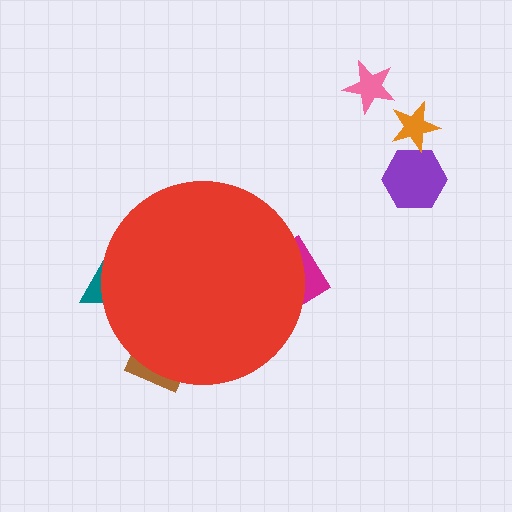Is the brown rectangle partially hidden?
Yes, the brown rectangle is partially hidden behind the red circle.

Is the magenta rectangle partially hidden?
Yes, the magenta rectangle is partially hidden behind the red circle.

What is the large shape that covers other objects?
A red circle.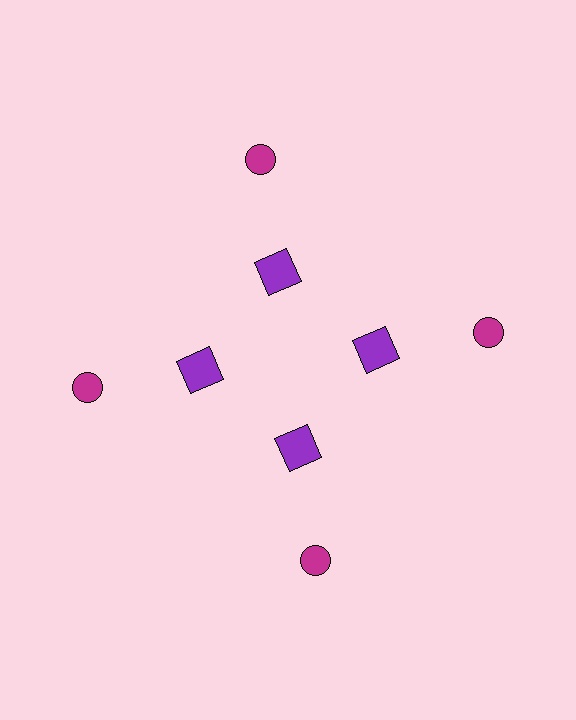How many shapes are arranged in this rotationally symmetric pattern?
There are 8 shapes, arranged in 4 groups of 2.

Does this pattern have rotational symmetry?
Yes, this pattern has 4-fold rotational symmetry. It looks the same after rotating 90 degrees around the center.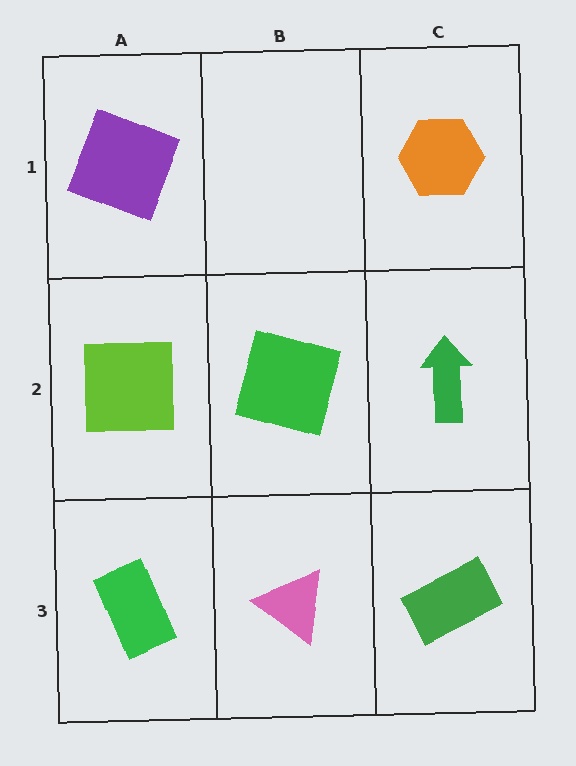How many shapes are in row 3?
3 shapes.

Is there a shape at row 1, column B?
No, that cell is empty.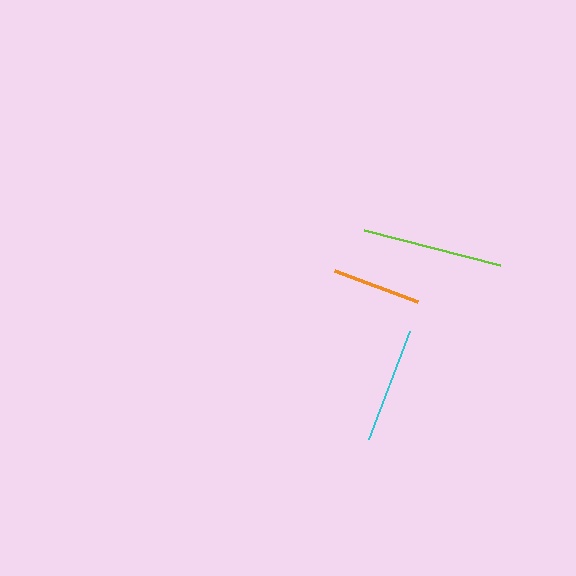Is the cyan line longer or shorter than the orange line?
The cyan line is longer than the orange line.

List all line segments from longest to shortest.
From longest to shortest: lime, cyan, orange.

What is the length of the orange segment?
The orange segment is approximately 88 pixels long.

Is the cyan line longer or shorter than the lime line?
The lime line is longer than the cyan line.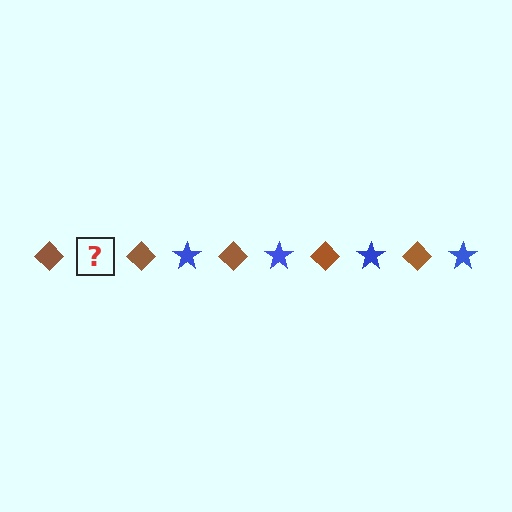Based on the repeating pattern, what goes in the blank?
The blank should be a blue star.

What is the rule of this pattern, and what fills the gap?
The rule is that the pattern alternates between brown diamond and blue star. The gap should be filled with a blue star.